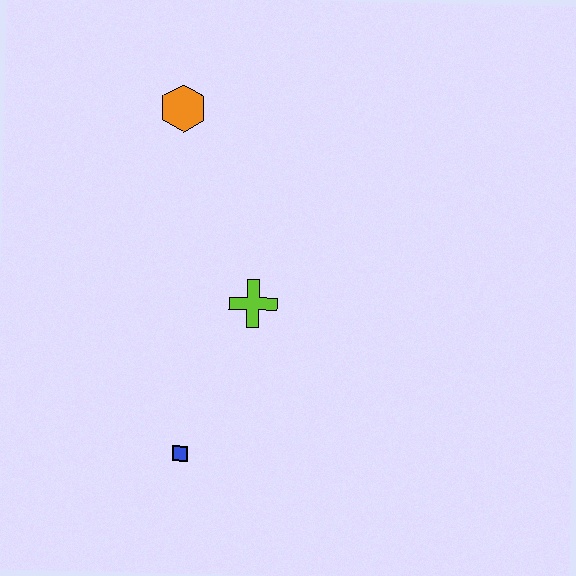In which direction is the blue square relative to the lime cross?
The blue square is below the lime cross.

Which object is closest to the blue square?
The lime cross is closest to the blue square.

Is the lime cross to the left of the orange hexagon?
No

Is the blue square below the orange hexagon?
Yes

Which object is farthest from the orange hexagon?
The blue square is farthest from the orange hexagon.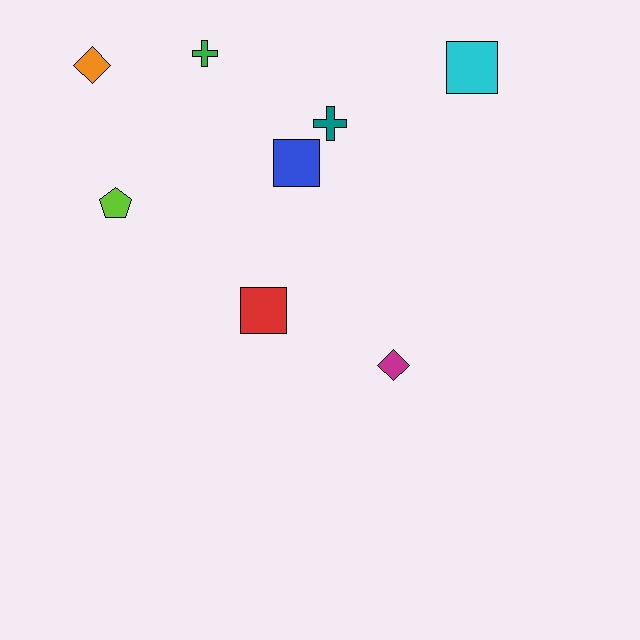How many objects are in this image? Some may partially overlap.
There are 8 objects.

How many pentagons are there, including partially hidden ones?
There is 1 pentagon.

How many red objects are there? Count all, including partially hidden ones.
There is 1 red object.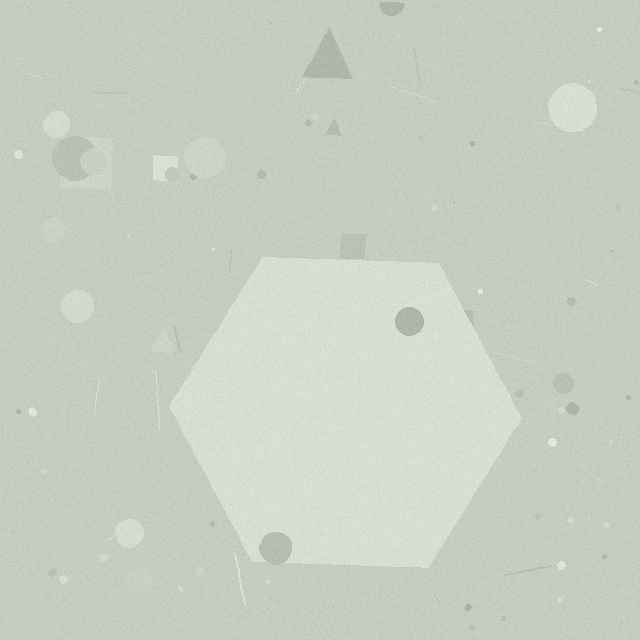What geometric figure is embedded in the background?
A hexagon is embedded in the background.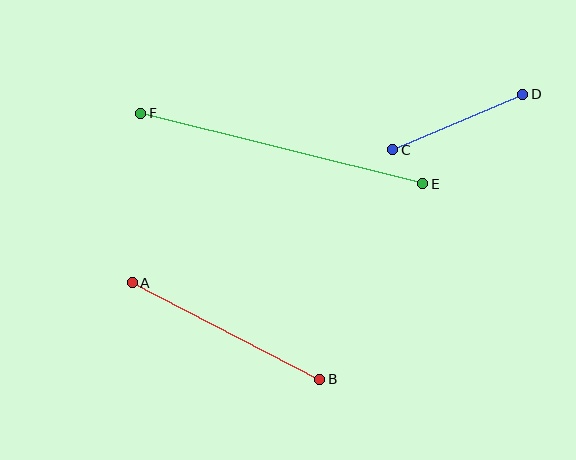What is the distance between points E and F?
The distance is approximately 291 pixels.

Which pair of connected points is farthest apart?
Points E and F are farthest apart.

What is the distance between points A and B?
The distance is approximately 211 pixels.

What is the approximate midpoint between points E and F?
The midpoint is at approximately (282, 148) pixels.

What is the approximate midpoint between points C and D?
The midpoint is at approximately (458, 122) pixels.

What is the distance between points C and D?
The distance is approximately 141 pixels.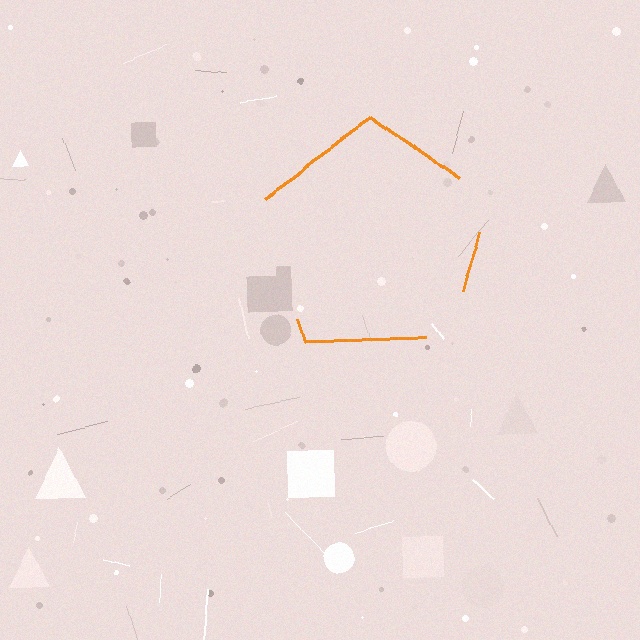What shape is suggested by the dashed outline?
The dashed outline suggests a pentagon.